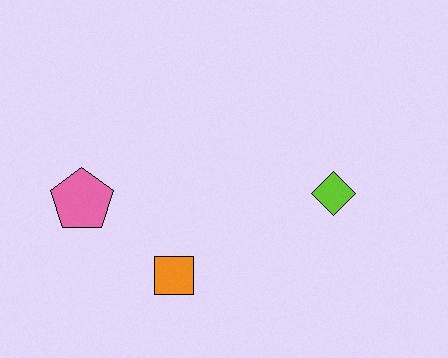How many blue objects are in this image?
There are no blue objects.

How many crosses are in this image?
There are no crosses.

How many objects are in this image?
There are 3 objects.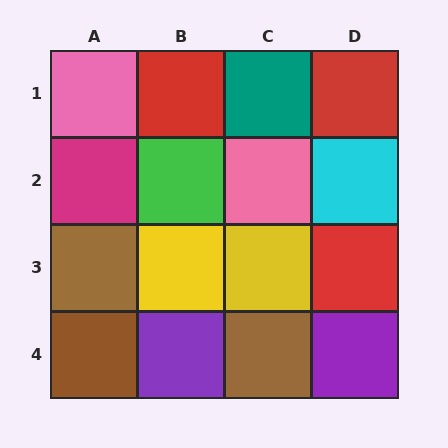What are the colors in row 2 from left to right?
Magenta, green, pink, cyan.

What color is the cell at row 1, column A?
Pink.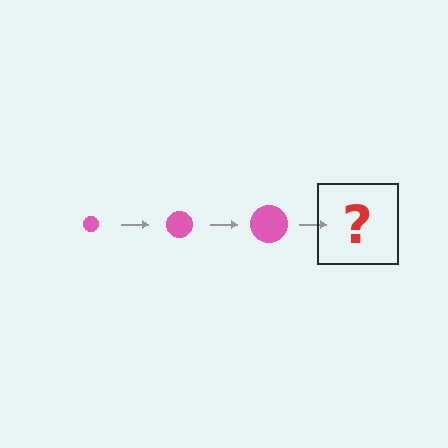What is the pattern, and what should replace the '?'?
The pattern is that the circle gets progressively larger each step. The '?' should be a pink circle, larger than the previous one.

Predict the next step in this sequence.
The next step is a pink circle, larger than the previous one.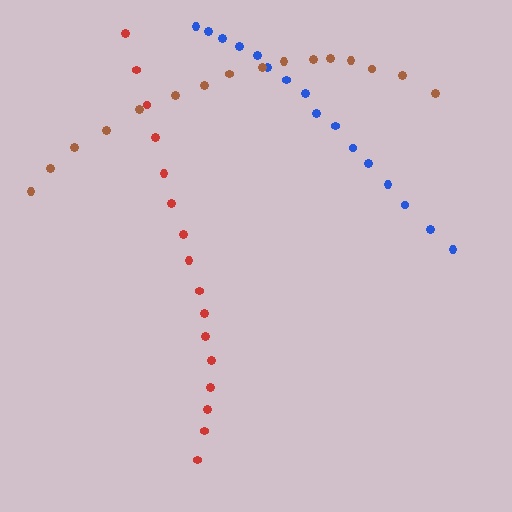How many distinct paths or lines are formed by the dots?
There are 3 distinct paths.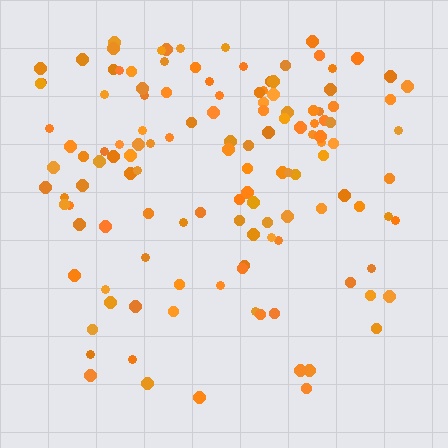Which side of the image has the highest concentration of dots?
The top.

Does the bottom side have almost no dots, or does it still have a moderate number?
Still a moderate number, just noticeably fewer than the top.